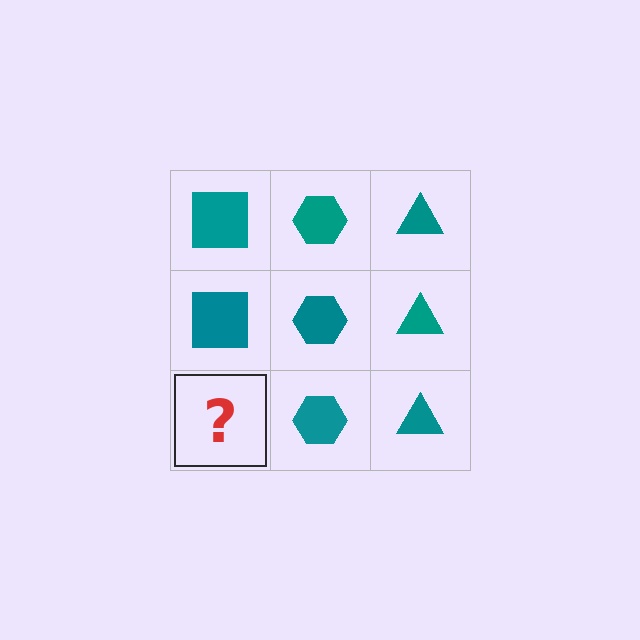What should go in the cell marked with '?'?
The missing cell should contain a teal square.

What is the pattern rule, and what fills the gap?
The rule is that each column has a consistent shape. The gap should be filled with a teal square.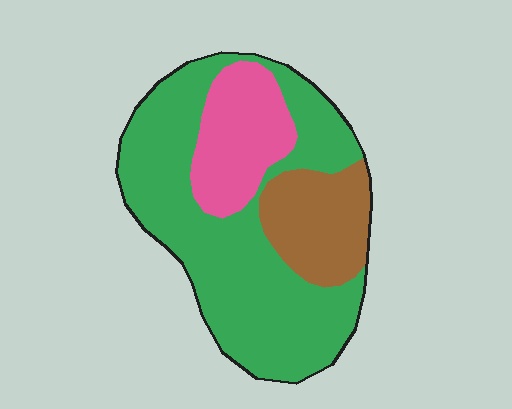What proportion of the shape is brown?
Brown covers around 20% of the shape.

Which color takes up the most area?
Green, at roughly 65%.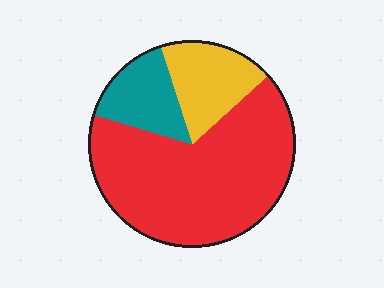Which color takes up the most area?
Red, at roughly 65%.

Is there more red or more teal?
Red.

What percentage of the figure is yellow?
Yellow takes up between a sixth and a third of the figure.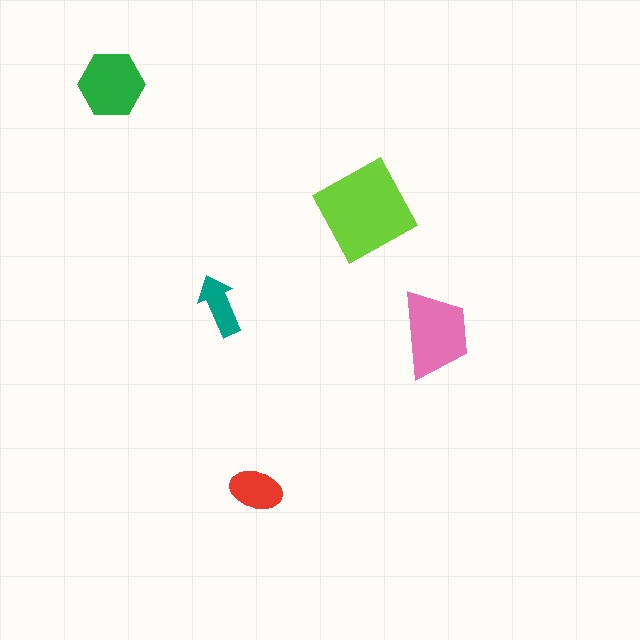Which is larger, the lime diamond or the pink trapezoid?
The lime diamond.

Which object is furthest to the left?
The green hexagon is leftmost.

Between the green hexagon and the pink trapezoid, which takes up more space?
The pink trapezoid.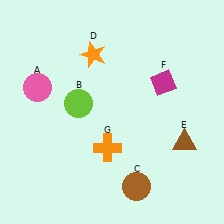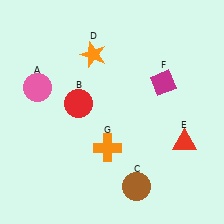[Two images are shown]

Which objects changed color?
B changed from lime to red. E changed from brown to red.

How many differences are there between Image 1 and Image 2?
There are 2 differences between the two images.